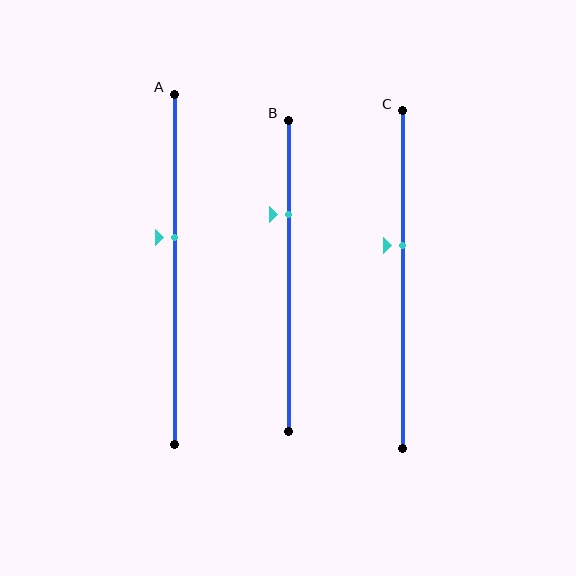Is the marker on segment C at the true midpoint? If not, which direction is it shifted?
No, the marker on segment C is shifted upward by about 10% of the segment length.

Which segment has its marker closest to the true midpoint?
Segment A has its marker closest to the true midpoint.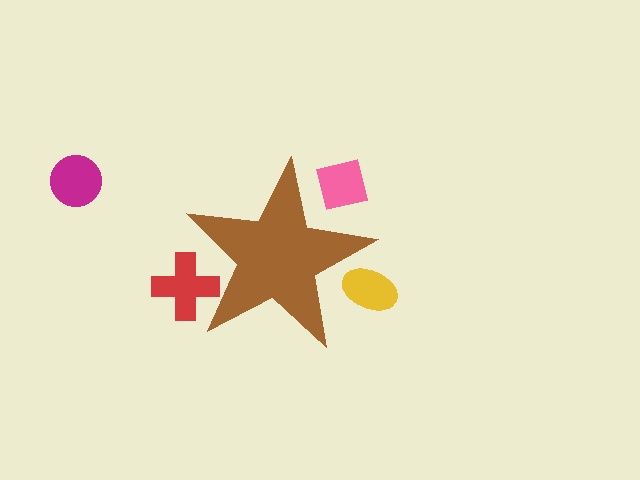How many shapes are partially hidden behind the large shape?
3 shapes are partially hidden.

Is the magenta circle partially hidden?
No, the magenta circle is fully visible.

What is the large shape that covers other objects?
A brown star.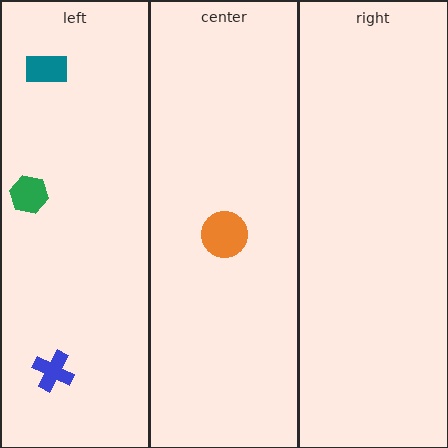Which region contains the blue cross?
The left region.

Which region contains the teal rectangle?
The left region.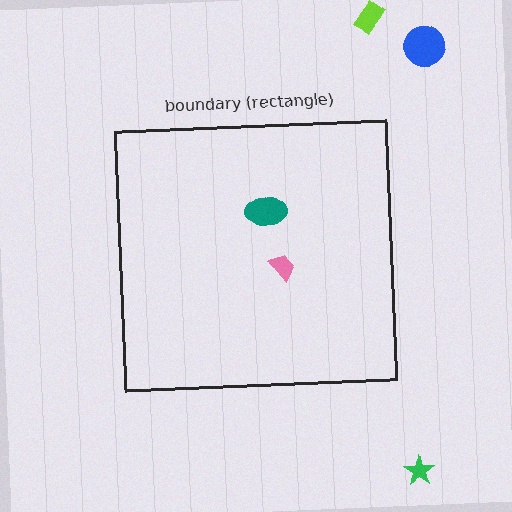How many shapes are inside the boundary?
2 inside, 3 outside.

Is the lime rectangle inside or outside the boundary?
Outside.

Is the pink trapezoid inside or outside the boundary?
Inside.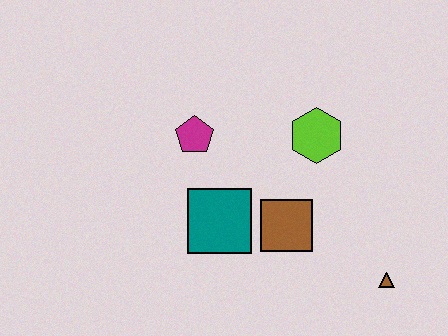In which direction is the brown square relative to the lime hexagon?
The brown square is below the lime hexagon.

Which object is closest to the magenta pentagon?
The teal square is closest to the magenta pentagon.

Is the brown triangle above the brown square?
No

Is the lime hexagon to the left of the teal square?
No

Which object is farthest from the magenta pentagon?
The brown triangle is farthest from the magenta pentagon.